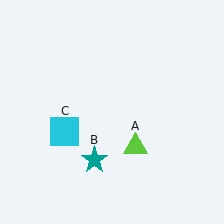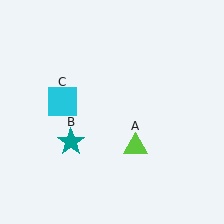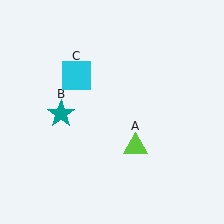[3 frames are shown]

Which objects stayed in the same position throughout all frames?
Lime triangle (object A) remained stationary.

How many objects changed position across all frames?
2 objects changed position: teal star (object B), cyan square (object C).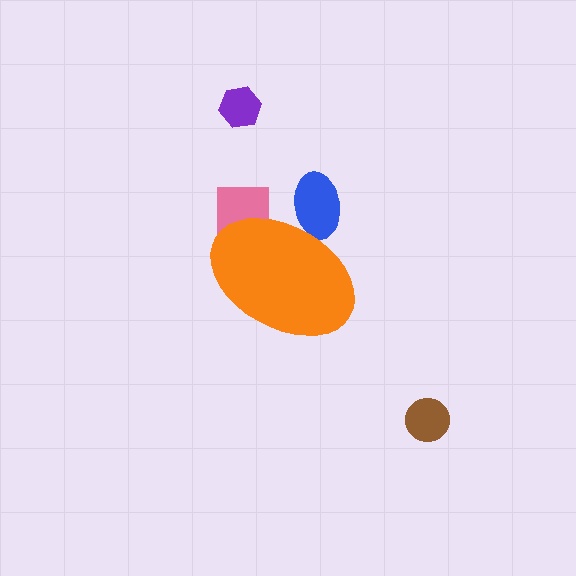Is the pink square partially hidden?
Yes, the pink square is partially hidden behind the orange ellipse.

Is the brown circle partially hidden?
No, the brown circle is fully visible.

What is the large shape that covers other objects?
An orange ellipse.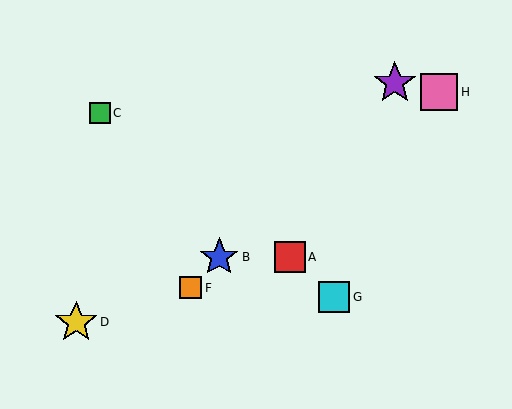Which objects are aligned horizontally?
Objects A, B are aligned horizontally.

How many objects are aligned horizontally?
2 objects (A, B) are aligned horizontally.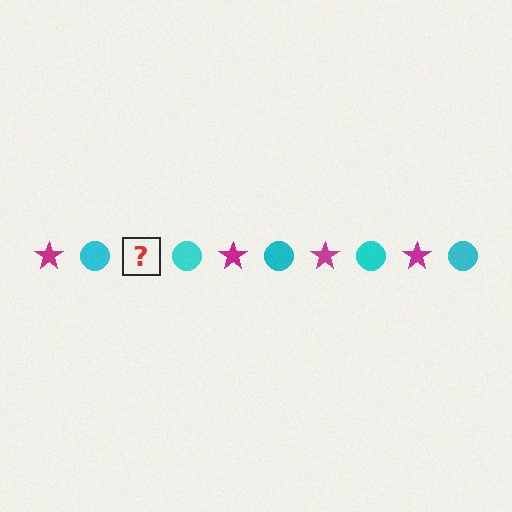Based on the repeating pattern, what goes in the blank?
The blank should be a magenta star.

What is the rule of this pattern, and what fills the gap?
The rule is that the pattern alternates between magenta star and cyan circle. The gap should be filled with a magenta star.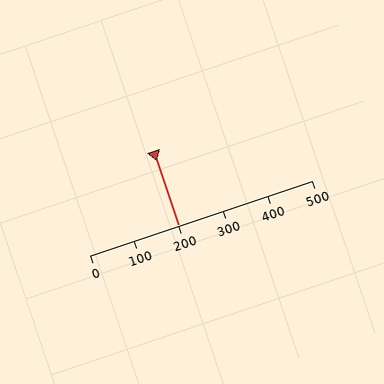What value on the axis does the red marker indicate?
The marker indicates approximately 200.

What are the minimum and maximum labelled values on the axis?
The axis runs from 0 to 500.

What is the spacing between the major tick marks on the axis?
The major ticks are spaced 100 apart.